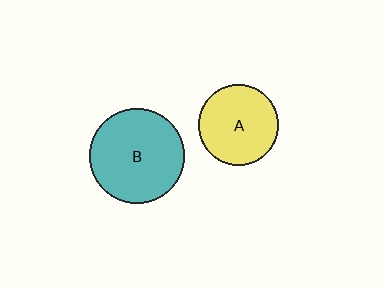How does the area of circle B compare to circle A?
Approximately 1.4 times.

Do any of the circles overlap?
No, none of the circles overlap.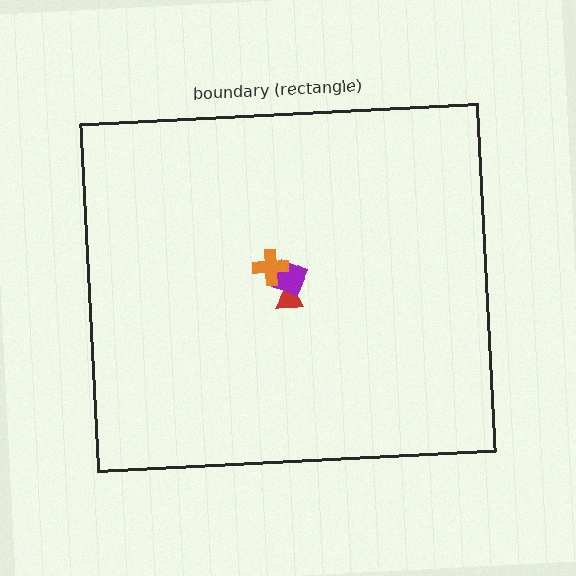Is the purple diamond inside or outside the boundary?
Inside.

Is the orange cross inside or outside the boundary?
Inside.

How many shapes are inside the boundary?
3 inside, 0 outside.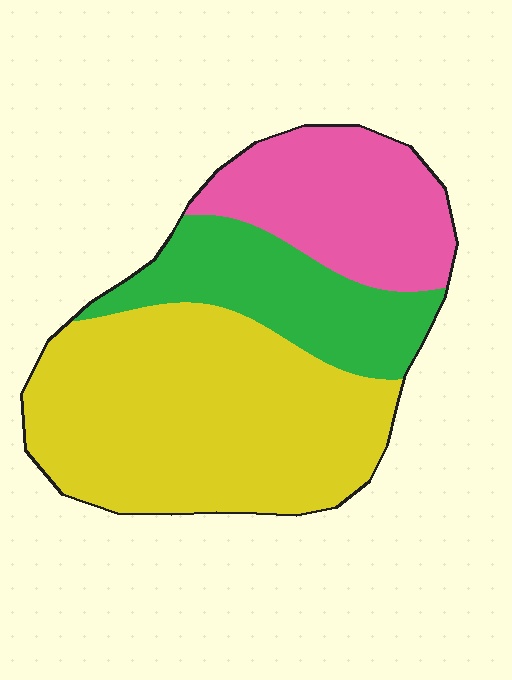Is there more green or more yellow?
Yellow.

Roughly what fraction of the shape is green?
Green takes up about one fifth (1/5) of the shape.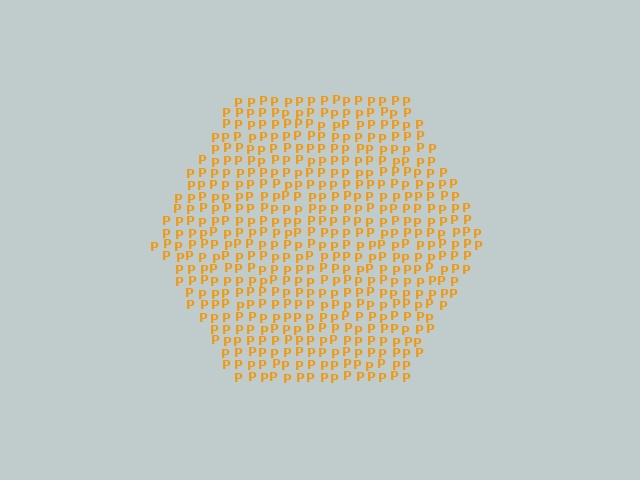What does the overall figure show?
The overall figure shows a hexagon.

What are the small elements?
The small elements are letter P's.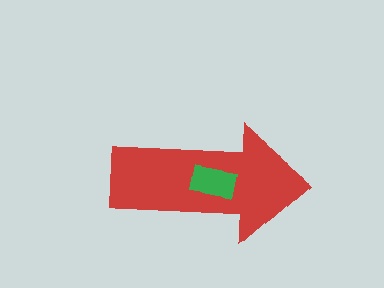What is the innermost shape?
The green rectangle.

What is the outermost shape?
The red arrow.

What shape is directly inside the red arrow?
The green rectangle.